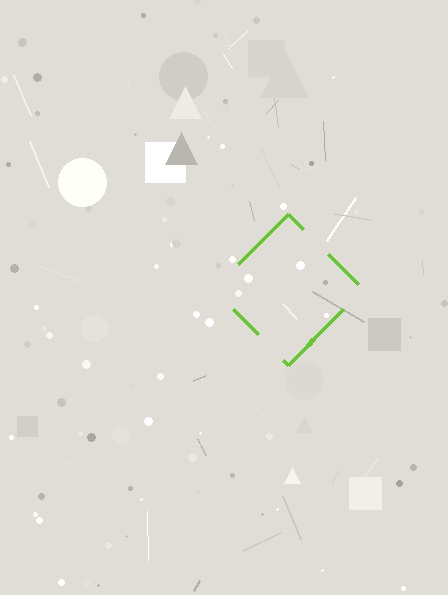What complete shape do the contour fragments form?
The contour fragments form a diamond.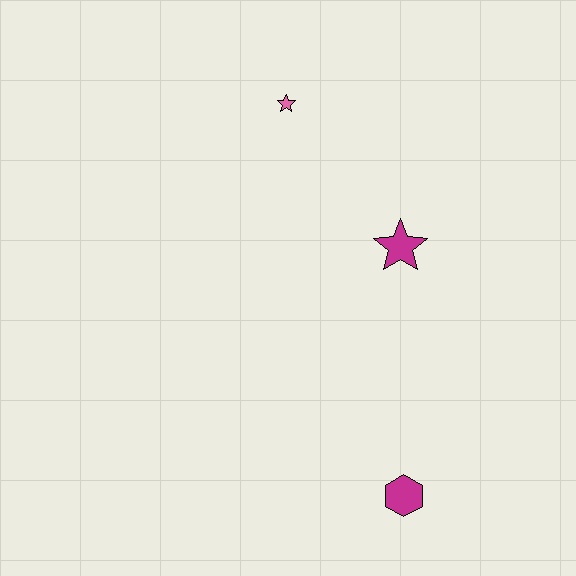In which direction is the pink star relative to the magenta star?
The pink star is above the magenta star.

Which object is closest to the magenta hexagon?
The magenta star is closest to the magenta hexagon.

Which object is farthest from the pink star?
The magenta hexagon is farthest from the pink star.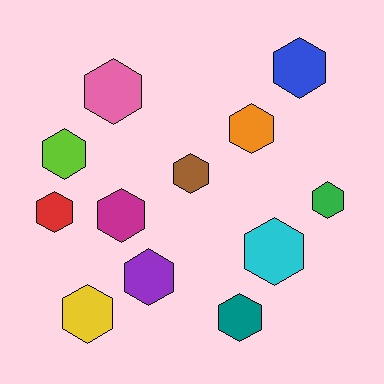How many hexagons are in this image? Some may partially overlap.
There are 12 hexagons.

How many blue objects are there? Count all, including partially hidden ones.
There is 1 blue object.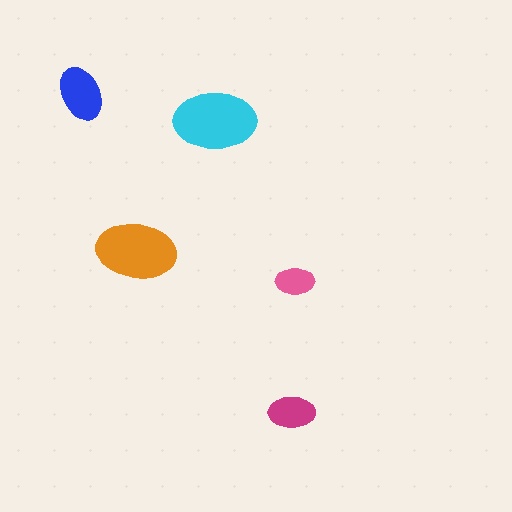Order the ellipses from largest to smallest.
the cyan one, the orange one, the blue one, the magenta one, the pink one.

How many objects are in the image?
There are 5 objects in the image.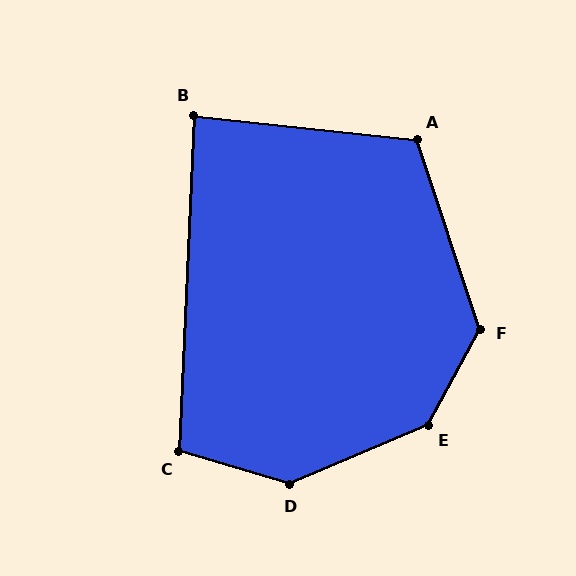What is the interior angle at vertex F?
Approximately 133 degrees (obtuse).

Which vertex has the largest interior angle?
E, at approximately 141 degrees.